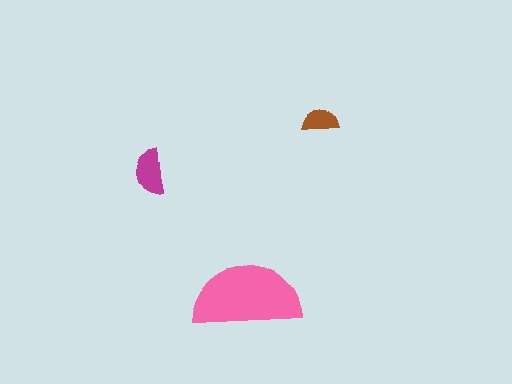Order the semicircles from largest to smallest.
the pink one, the magenta one, the brown one.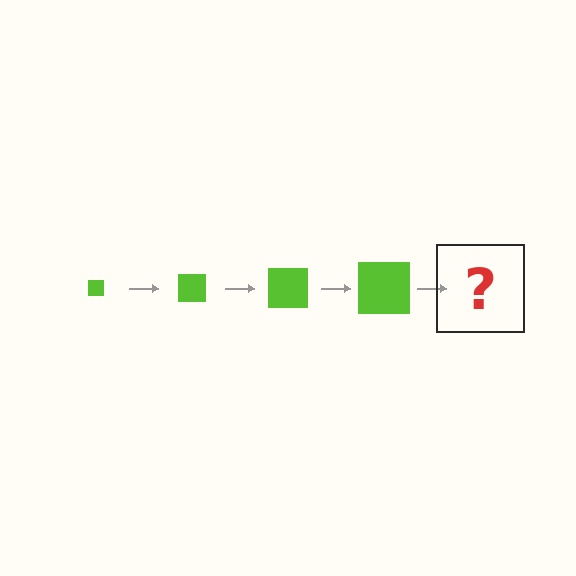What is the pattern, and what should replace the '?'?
The pattern is that the square gets progressively larger each step. The '?' should be a lime square, larger than the previous one.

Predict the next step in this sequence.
The next step is a lime square, larger than the previous one.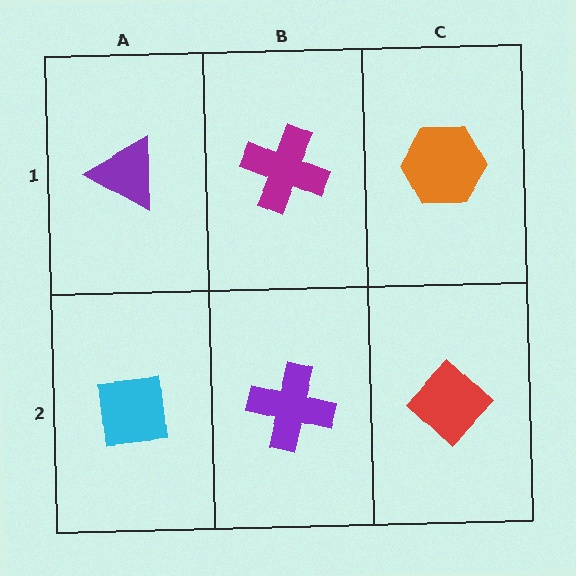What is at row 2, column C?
A red diamond.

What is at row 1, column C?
An orange hexagon.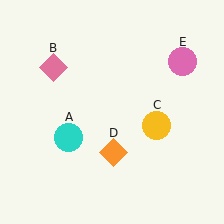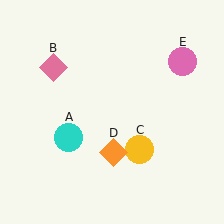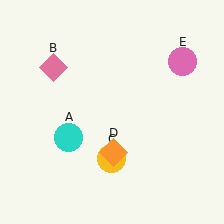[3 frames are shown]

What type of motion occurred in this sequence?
The yellow circle (object C) rotated clockwise around the center of the scene.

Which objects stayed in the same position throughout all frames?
Cyan circle (object A) and pink diamond (object B) and orange diamond (object D) and pink circle (object E) remained stationary.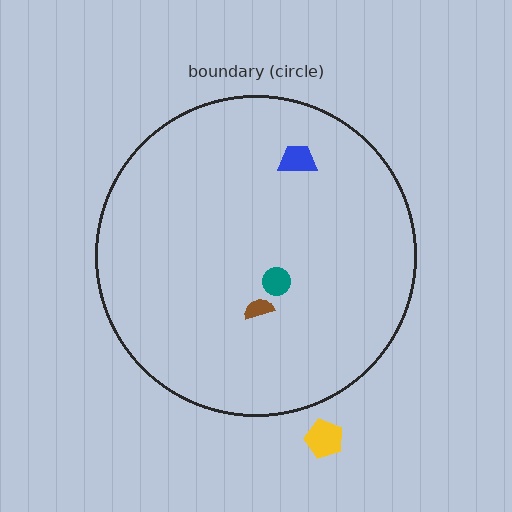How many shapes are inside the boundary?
3 inside, 1 outside.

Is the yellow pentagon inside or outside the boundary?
Outside.